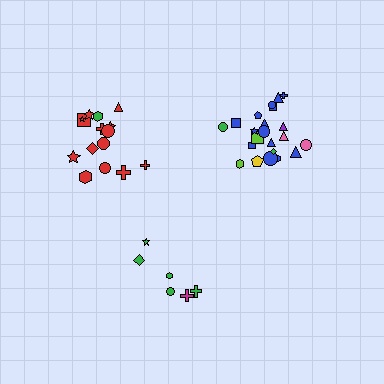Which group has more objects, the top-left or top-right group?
The top-right group.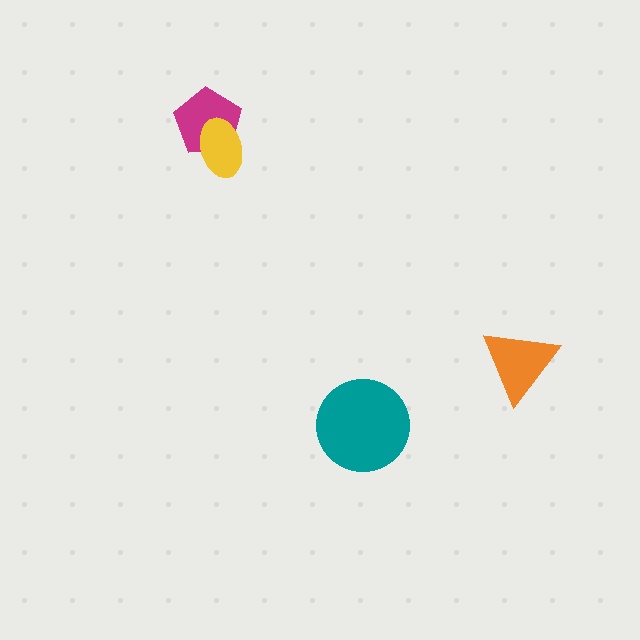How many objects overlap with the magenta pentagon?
1 object overlaps with the magenta pentagon.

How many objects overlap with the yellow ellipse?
1 object overlaps with the yellow ellipse.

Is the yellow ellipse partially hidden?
No, no other shape covers it.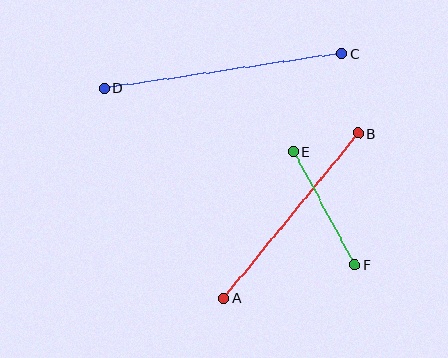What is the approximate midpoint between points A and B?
The midpoint is at approximately (291, 216) pixels.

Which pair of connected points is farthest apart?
Points C and D are farthest apart.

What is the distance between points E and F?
The distance is approximately 128 pixels.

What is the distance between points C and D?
The distance is approximately 240 pixels.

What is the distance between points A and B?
The distance is approximately 213 pixels.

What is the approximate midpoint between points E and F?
The midpoint is at approximately (324, 208) pixels.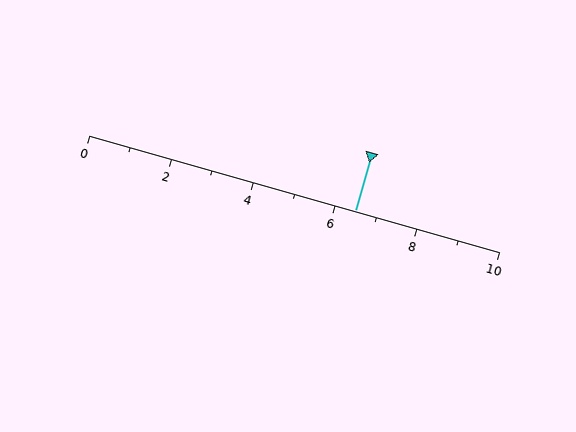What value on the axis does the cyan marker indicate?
The marker indicates approximately 6.5.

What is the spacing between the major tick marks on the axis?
The major ticks are spaced 2 apart.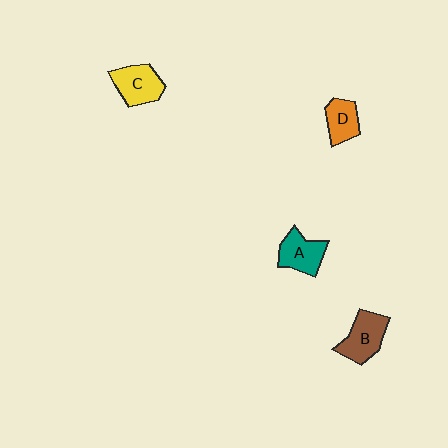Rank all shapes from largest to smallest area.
From largest to smallest: B (brown), C (yellow), A (teal), D (orange).